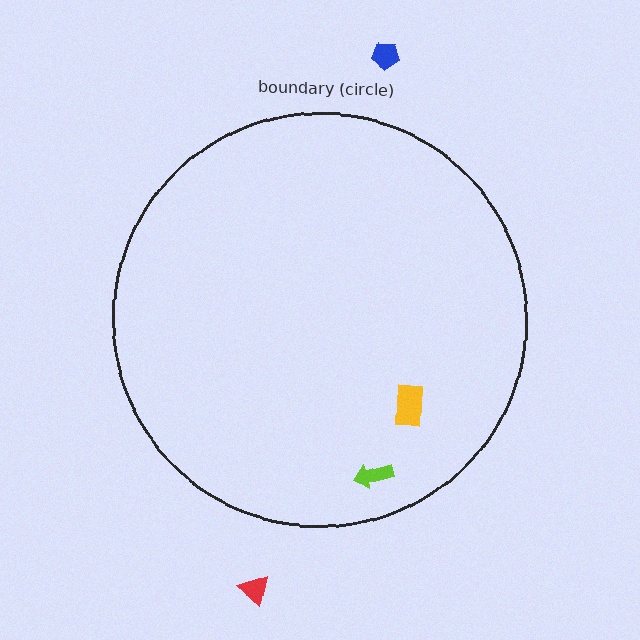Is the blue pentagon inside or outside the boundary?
Outside.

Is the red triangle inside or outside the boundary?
Outside.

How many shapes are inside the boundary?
2 inside, 2 outside.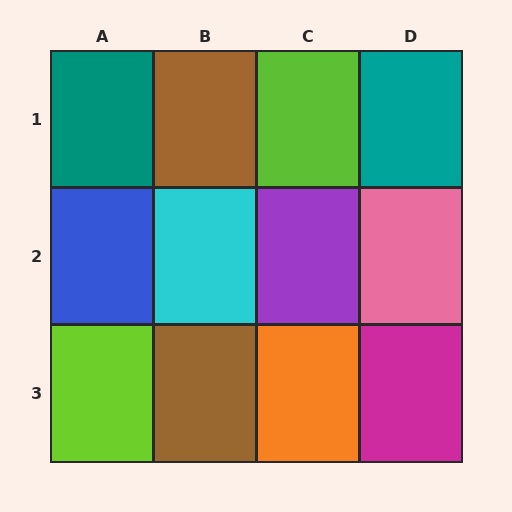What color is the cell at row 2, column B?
Cyan.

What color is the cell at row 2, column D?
Pink.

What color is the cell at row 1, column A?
Teal.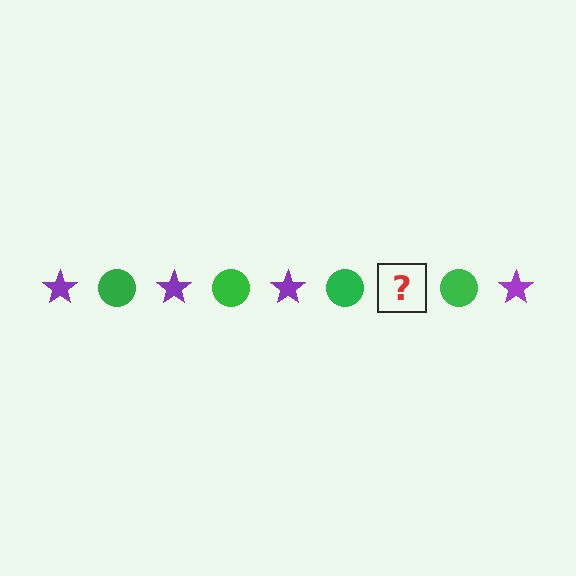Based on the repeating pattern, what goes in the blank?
The blank should be a purple star.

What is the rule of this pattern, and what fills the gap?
The rule is that the pattern alternates between purple star and green circle. The gap should be filled with a purple star.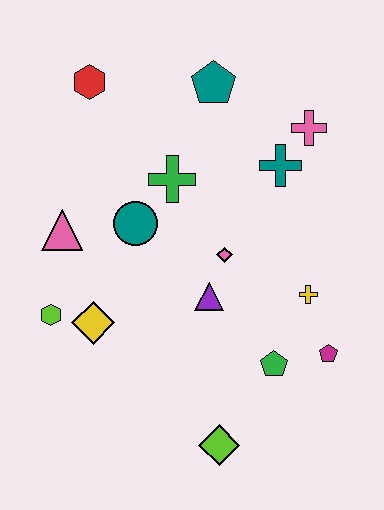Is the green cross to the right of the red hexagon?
Yes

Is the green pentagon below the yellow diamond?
Yes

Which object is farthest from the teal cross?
The lime diamond is farthest from the teal cross.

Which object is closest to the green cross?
The teal circle is closest to the green cross.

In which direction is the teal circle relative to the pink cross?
The teal circle is to the left of the pink cross.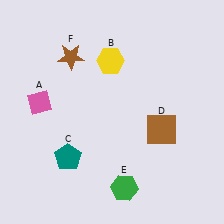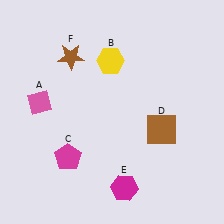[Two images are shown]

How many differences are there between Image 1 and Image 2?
There are 2 differences between the two images.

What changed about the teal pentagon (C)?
In Image 1, C is teal. In Image 2, it changed to magenta.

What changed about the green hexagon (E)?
In Image 1, E is green. In Image 2, it changed to magenta.